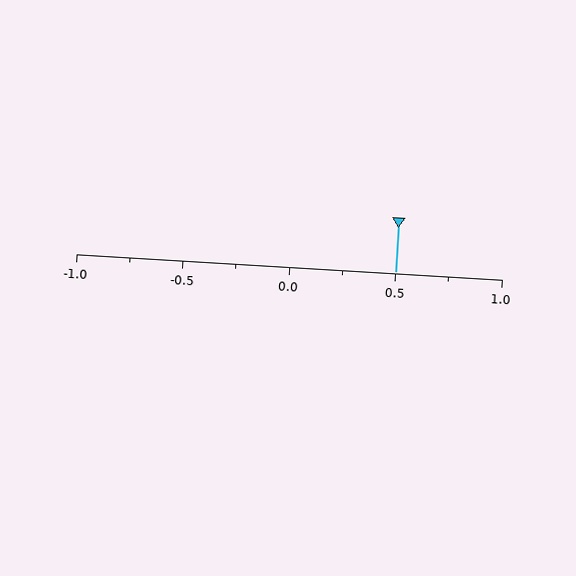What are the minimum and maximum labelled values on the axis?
The axis runs from -1.0 to 1.0.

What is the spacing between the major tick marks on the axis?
The major ticks are spaced 0.5 apart.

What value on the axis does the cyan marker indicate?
The marker indicates approximately 0.5.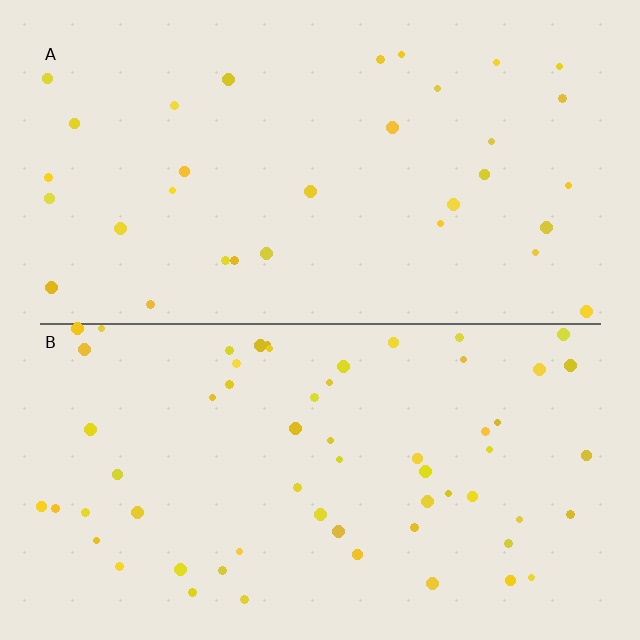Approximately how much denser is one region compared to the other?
Approximately 1.9× — region B over region A.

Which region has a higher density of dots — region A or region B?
B (the bottom).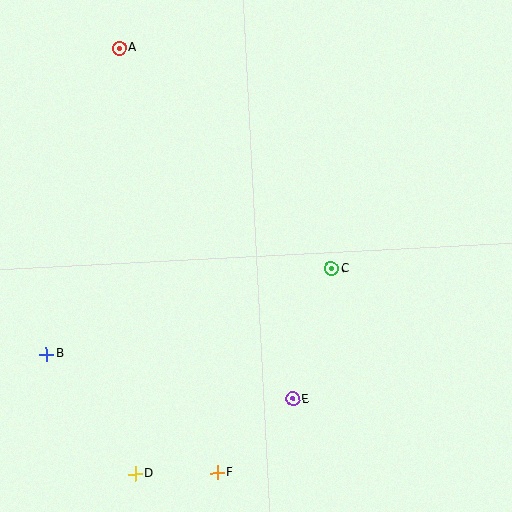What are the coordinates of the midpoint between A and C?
The midpoint between A and C is at (225, 158).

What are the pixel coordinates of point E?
Point E is at (293, 399).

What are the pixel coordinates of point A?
Point A is at (119, 48).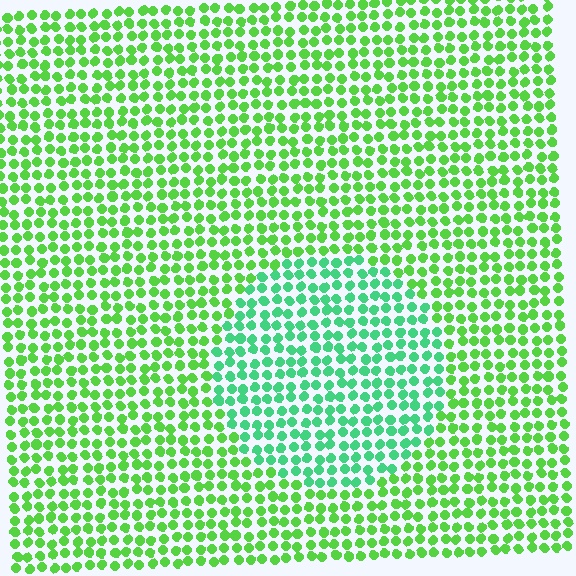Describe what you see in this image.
The image is filled with small lime elements in a uniform arrangement. A circle-shaped region is visible where the elements are tinted to a slightly different hue, forming a subtle color boundary.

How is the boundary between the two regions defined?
The boundary is defined purely by a slight shift in hue (about 34 degrees). Spacing, size, and orientation are identical on both sides.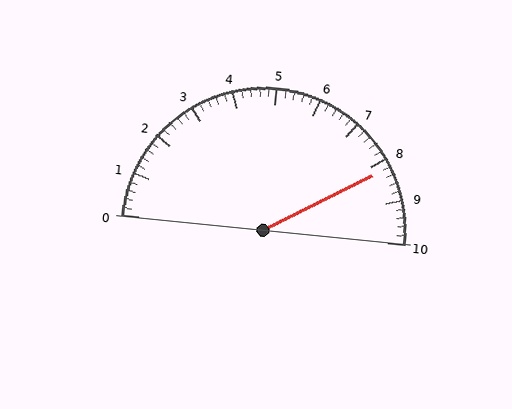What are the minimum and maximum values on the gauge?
The gauge ranges from 0 to 10.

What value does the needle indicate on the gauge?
The needle indicates approximately 8.2.